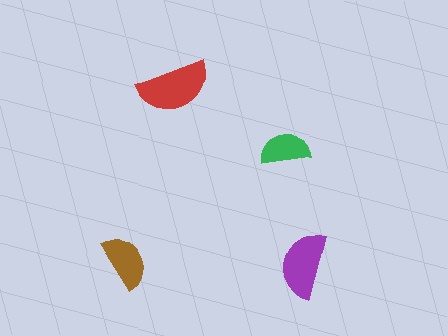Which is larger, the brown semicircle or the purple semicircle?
The purple one.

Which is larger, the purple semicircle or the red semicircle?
The red one.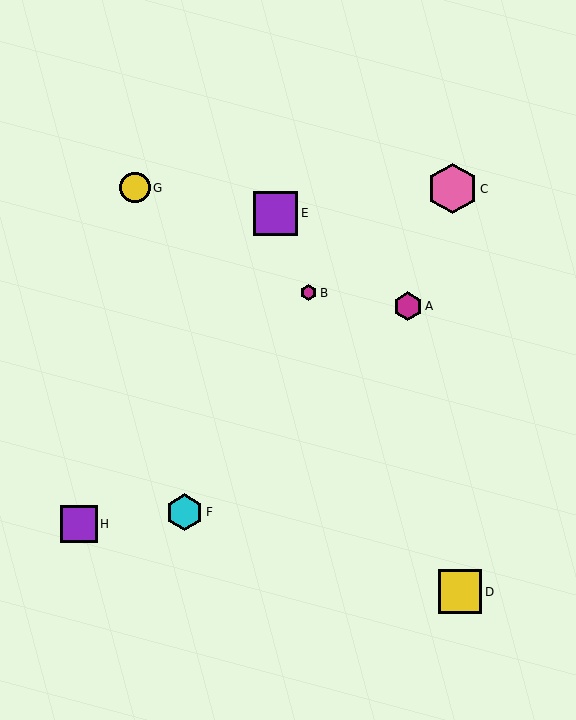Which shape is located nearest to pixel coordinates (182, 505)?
The cyan hexagon (labeled F) at (185, 512) is nearest to that location.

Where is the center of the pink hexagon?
The center of the pink hexagon is at (452, 189).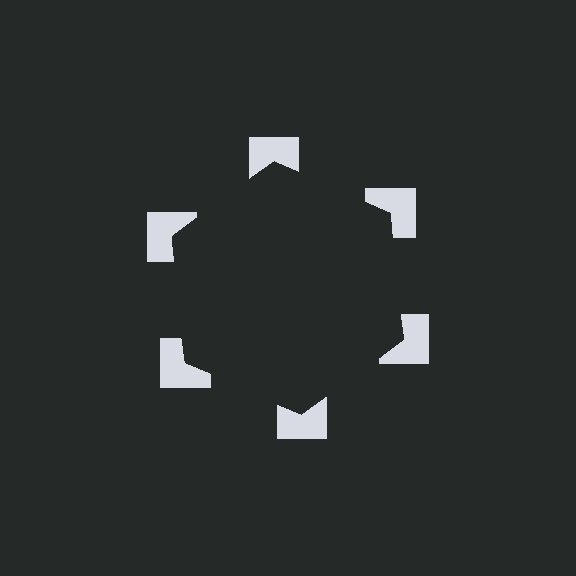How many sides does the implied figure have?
6 sides.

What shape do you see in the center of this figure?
An illusory hexagon — its edges are inferred from the aligned wedge cuts in the notched squares, not physically drawn.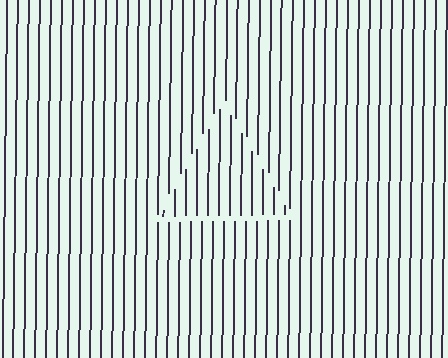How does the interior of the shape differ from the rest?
The interior of the shape contains the same grating, shifted by half a period — the contour is defined by the phase discontinuity where line-ends from the inner and outer gratings abut.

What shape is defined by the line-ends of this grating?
An illusory triangle. The interior of the shape contains the same grating, shifted by half a period — the contour is defined by the phase discontinuity where line-ends from the inner and outer gratings abut.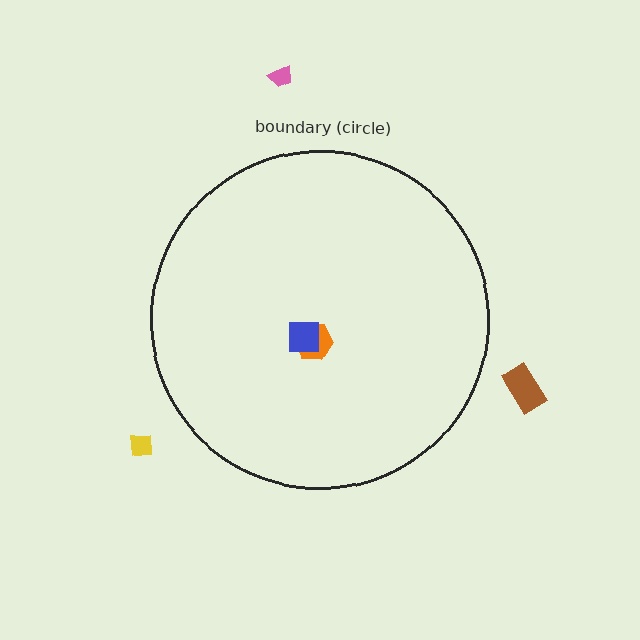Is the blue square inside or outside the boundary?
Inside.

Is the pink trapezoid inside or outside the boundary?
Outside.